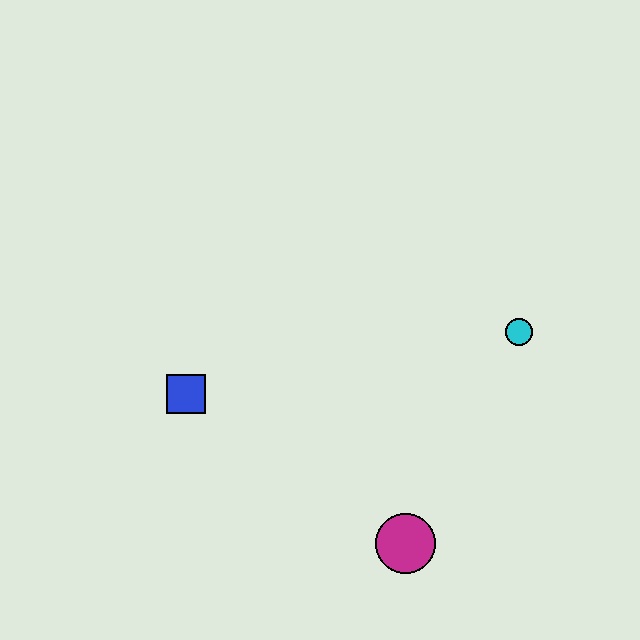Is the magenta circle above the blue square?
No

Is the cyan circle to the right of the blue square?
Yes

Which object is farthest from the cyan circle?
The blue square is farthest from the cyan circle.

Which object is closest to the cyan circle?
The magenta circle is closest to the cyan circle.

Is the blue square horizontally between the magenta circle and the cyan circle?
No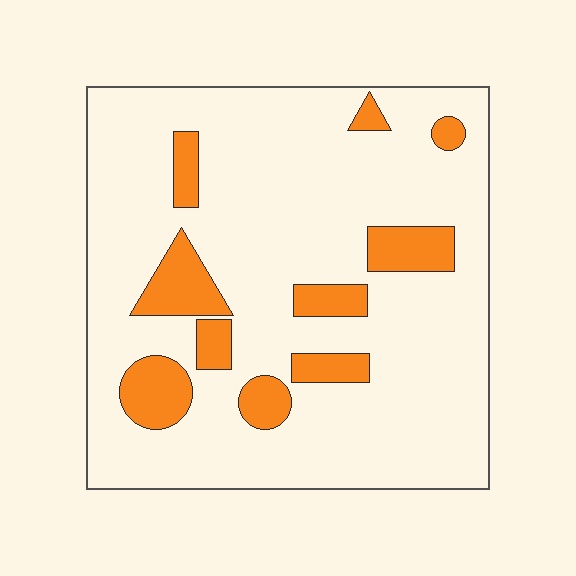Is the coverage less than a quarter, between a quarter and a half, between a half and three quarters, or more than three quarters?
Less than a quarter.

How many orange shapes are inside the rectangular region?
10.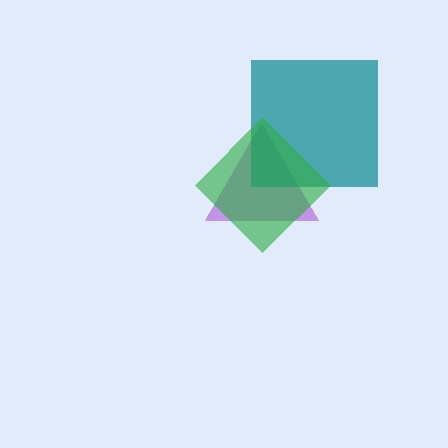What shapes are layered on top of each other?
The layered shapes are: a purple triangle, a teal square, a green diamond.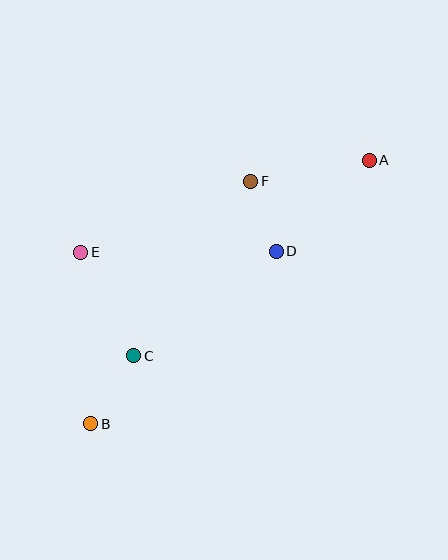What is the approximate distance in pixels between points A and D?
The distance between A and D is approximately 130 pixels.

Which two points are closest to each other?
Points D and F are closest to each other.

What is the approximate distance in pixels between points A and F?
The distance between A and F is approximately 121 pixels.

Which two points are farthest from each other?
Points A and B are farthest from each other.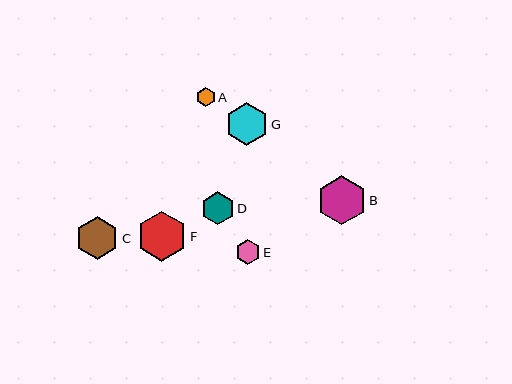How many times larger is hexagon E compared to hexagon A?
Hexagon E is approximately 1.3 times the size of hexagon A.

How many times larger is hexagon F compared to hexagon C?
Hexagon F is approximately 1.2 times the size of hexagon C.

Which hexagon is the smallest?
Hexagon A is the smallest with a size of approximately 19 pixels.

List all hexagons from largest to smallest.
From largest to smallest: F, B, C, G, D, E, A.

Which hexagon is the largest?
Hexagon F is the largest with a size of approximately 50 pixels.